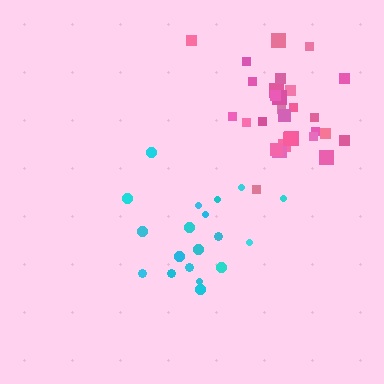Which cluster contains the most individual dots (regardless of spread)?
Pink (29).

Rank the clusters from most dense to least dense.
pink, cyan.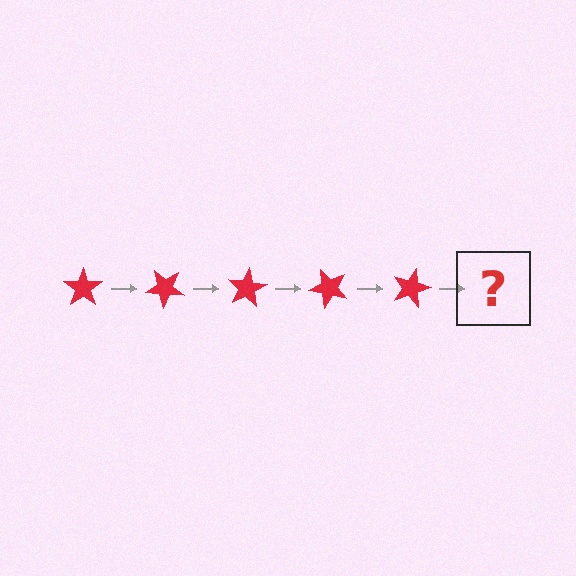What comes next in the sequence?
The next element should be a red star rotated 200 degrees.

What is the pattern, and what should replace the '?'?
The pattern is that the star rotates 40 degrees each step. The '?' should be a red star rotated 200 degrees.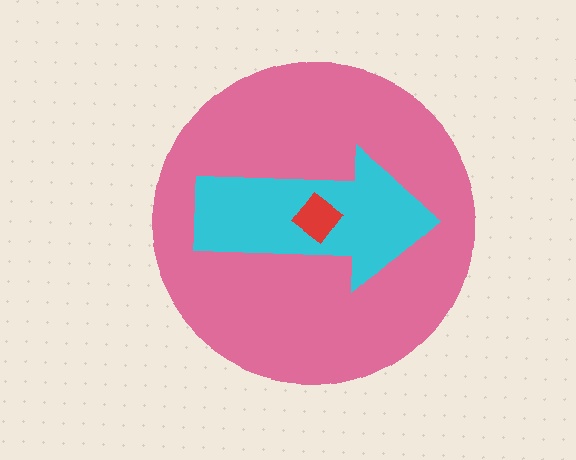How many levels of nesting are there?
3.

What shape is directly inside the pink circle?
The cyan arrow.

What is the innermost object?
The red diamond.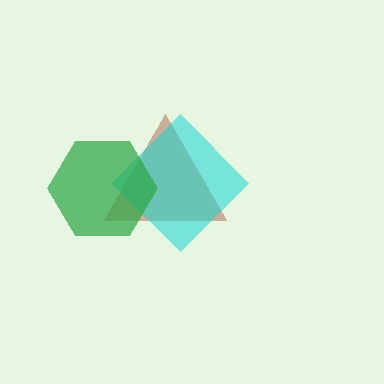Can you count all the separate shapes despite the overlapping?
Yes, there are 3 separate shapes.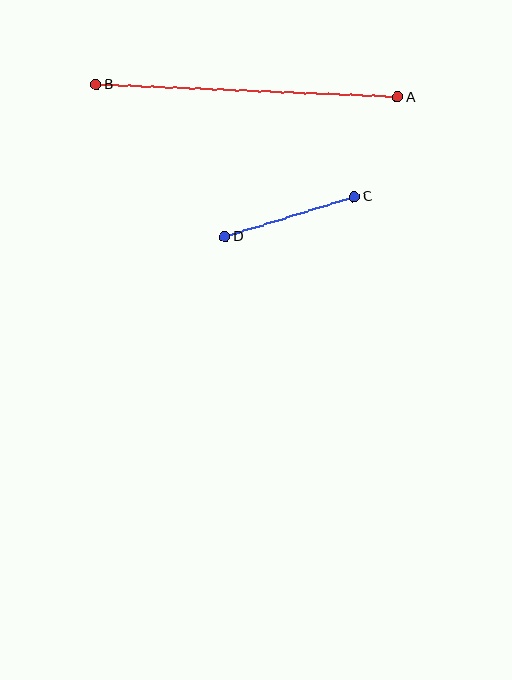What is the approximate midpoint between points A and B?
The midpoint is at approximately (247, 91) pixels.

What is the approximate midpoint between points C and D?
The midpoint is at approximately (290, 217) pixels.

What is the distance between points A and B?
The distance is approximately 302 pixels.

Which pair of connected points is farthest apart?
Points A and B are farthest apart.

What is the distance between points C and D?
The distance is approximately 135 pixels.